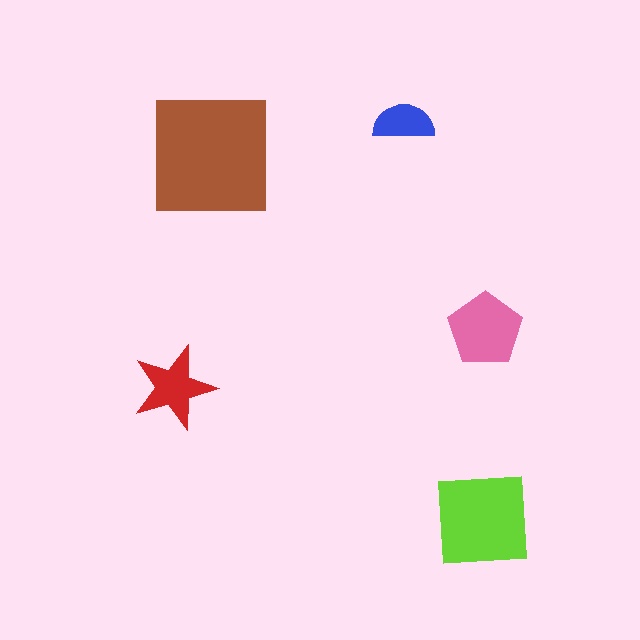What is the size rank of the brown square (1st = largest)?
1st.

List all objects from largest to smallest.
The brown square, the lime square, the pink pentagon, the red star, the blue semicircle.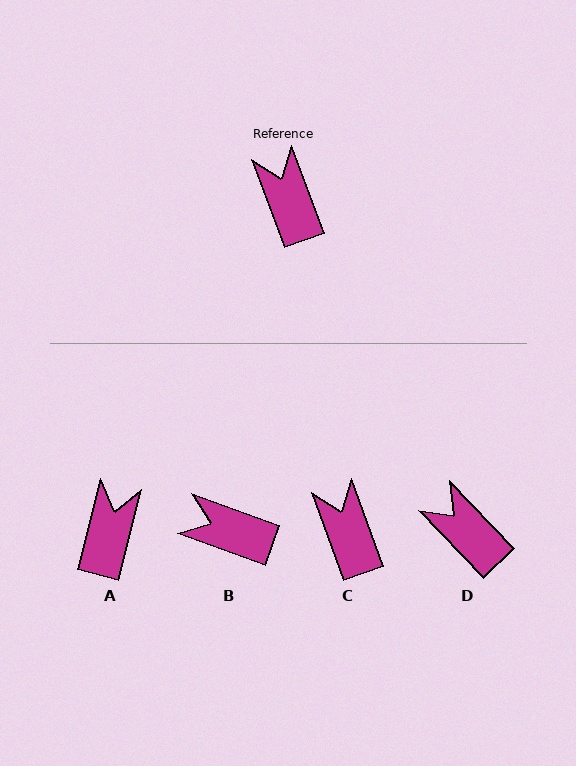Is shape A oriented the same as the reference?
No, it is off by about 35 degrees.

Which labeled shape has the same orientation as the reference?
C.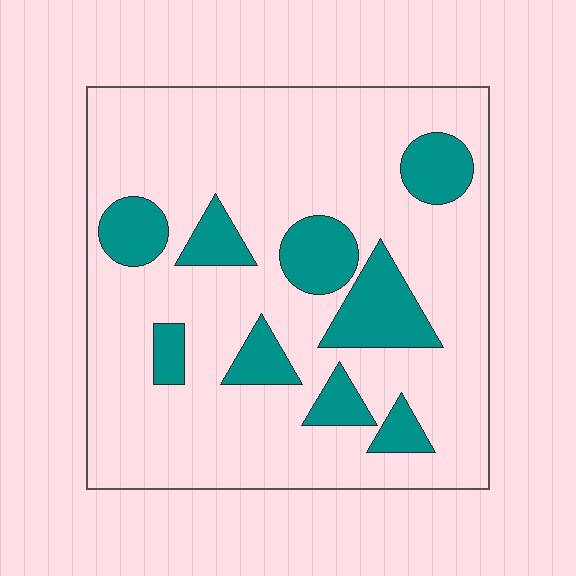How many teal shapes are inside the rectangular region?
9.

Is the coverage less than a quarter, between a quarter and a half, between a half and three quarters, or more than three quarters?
Less than a quarter.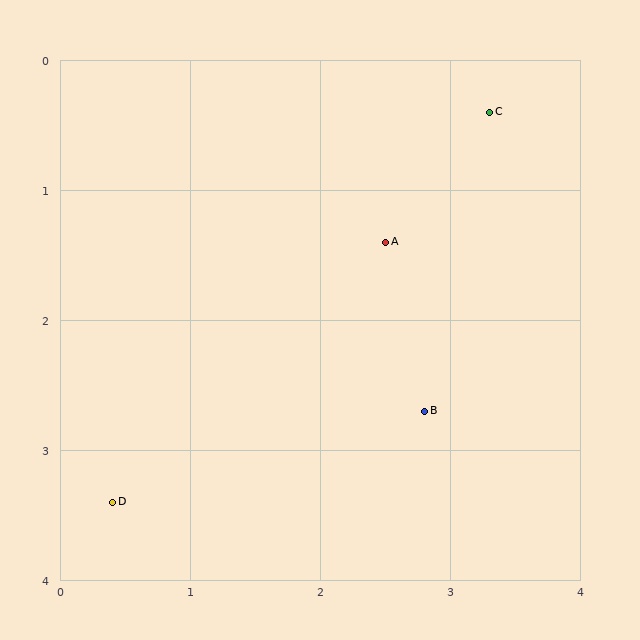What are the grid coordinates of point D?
Point D is at approximately (0.4, 3.4).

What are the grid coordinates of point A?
Point A is at approximately (2.5, 1.4).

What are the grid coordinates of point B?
Point B is at approximately (2.8, 2.7).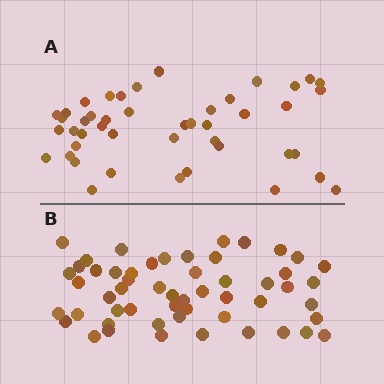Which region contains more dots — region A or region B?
Region B (the bottom region) has more dots.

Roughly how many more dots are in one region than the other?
Region B has roughly 8 or so more dots than region A.